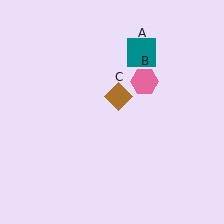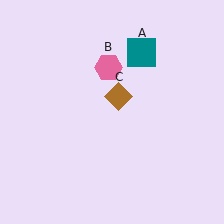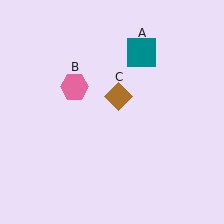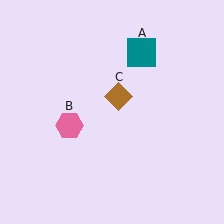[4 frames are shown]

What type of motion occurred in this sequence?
The pink hexagon (object B) rotated counterclockwise around the center of the scene.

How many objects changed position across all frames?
1 object changed position: pink hexagon (object B).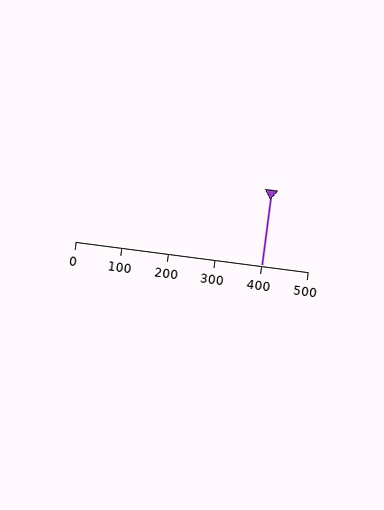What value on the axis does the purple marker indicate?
The marker indicates approximately 400.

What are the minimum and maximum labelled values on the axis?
The axis runs from 0 to 500.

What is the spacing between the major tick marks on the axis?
The major ticks are spaced 100 apart.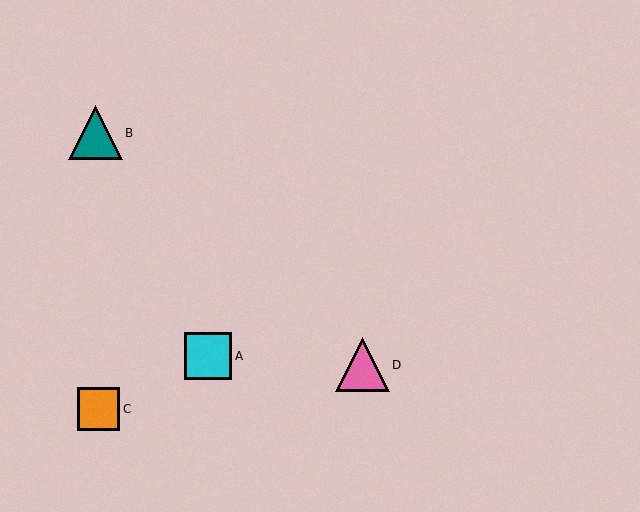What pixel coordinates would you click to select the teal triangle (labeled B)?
Click at (96, 133) to select the teal triangle B.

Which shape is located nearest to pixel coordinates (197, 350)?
The cyan square (labeled A) at (208, 356) is nearest to that location.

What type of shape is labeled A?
Shape A is a cyan square.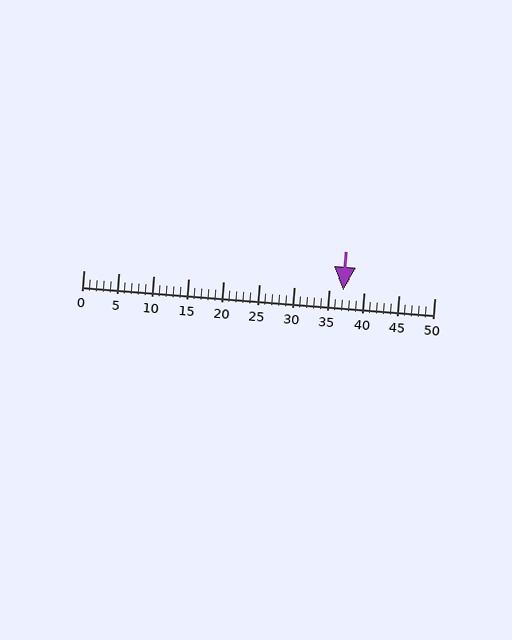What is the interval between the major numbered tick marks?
The major tick marks are spaced 5 units apart.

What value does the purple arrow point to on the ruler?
The purple arrow points to approximately 37.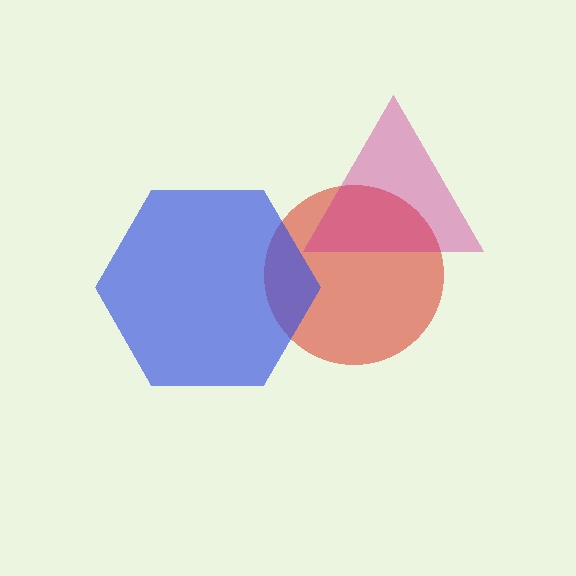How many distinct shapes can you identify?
There are 3 distinct shapes: a red circle, a magenta triangle, a blue hexagon.